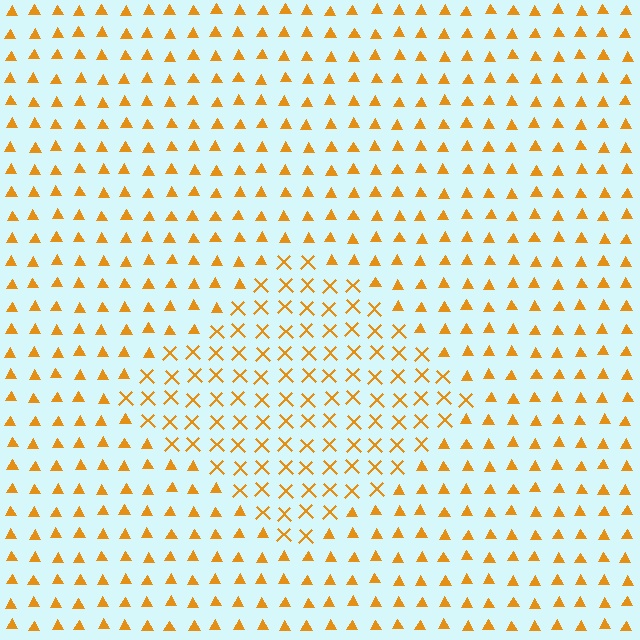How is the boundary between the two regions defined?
The boundary is defined by a change in element shape: X marks inside vs. triangles outside. All elements share the same color and spacing.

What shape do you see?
I see a diamond.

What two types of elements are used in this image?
The image uses X marks inside the diamond region and triangles outside it.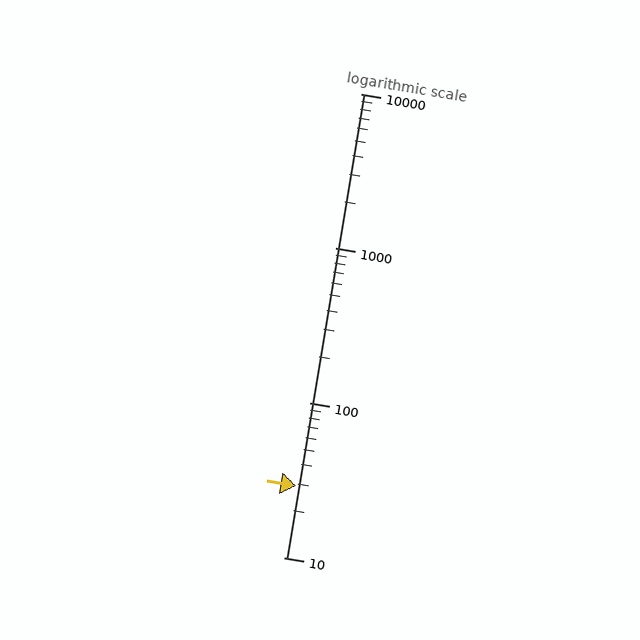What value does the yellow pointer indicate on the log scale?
The pointer indicates approximately 29.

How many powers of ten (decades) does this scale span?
The scale spans 3 decades, from 10 to 10000.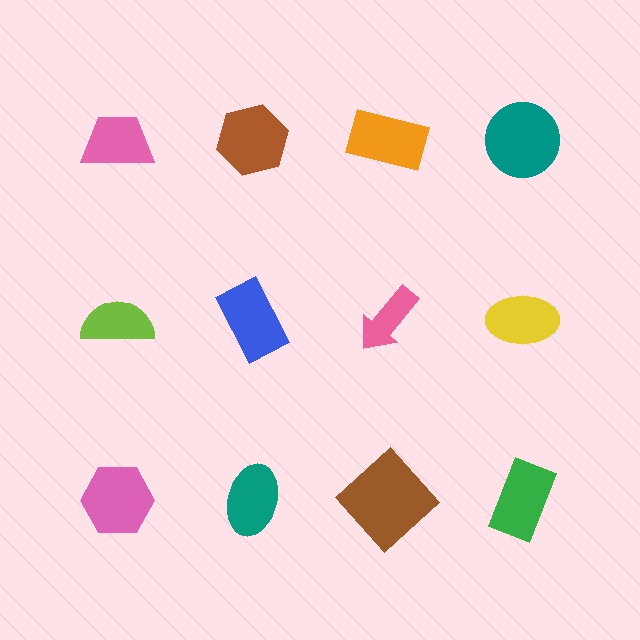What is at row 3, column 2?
A teal ellipse.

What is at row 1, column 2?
A brown hexagon.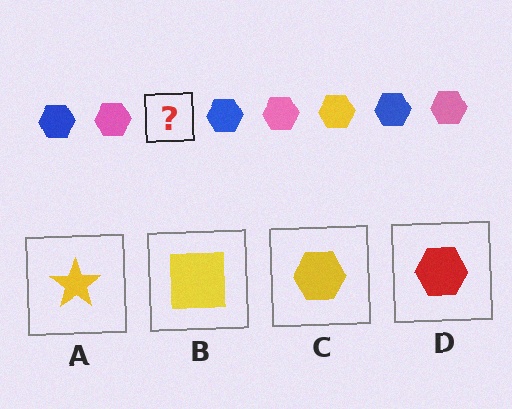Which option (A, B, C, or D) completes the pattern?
C.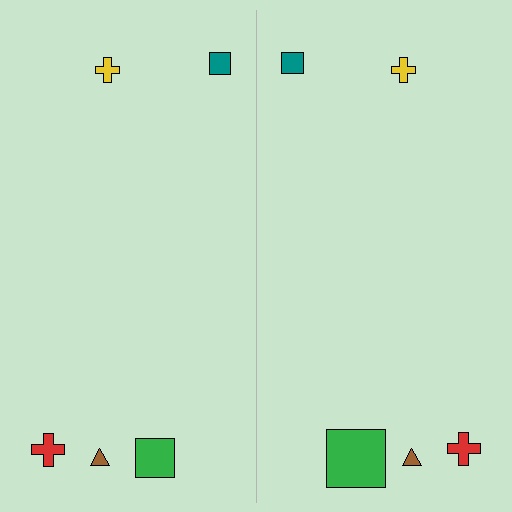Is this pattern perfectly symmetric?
No, the pattern is not perfectly symmetric. The green square on the right side has a different size than its mirror counterpart.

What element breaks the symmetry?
The green square on the right side has a different size than its mirror counterpart.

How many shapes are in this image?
There are 10 shapes in this image.